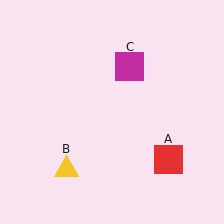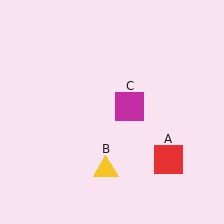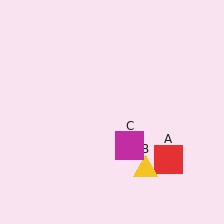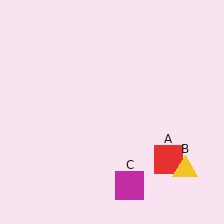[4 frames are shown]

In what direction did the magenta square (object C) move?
The magenta square (object C) moved down.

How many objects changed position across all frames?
2 objects changed position: yellow triangle (object B), magenta square (object C).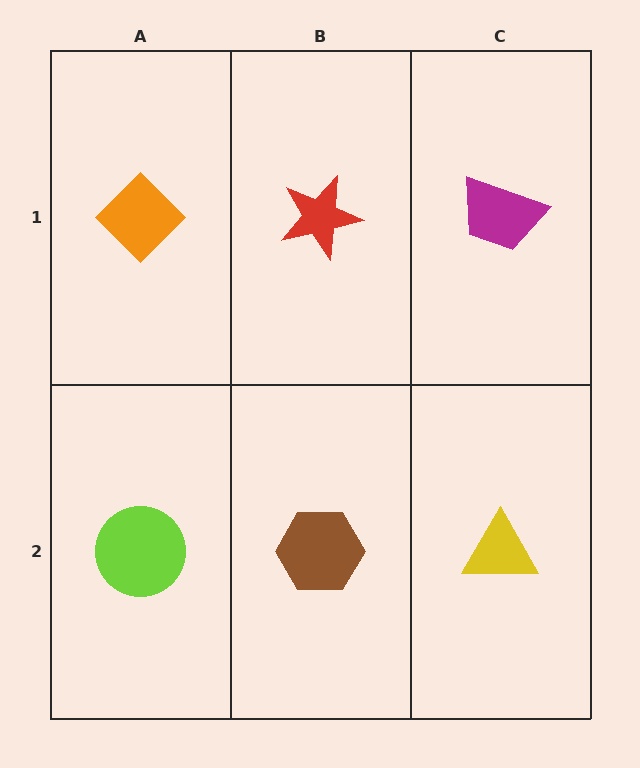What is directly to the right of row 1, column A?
A red star.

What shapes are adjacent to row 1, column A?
A lime circle (row 2, column A), a red star (row 1, column B).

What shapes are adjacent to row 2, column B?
A red star (row 1, column B), a lime circle (row 2, column A), a yellow triangle (row 2, column C).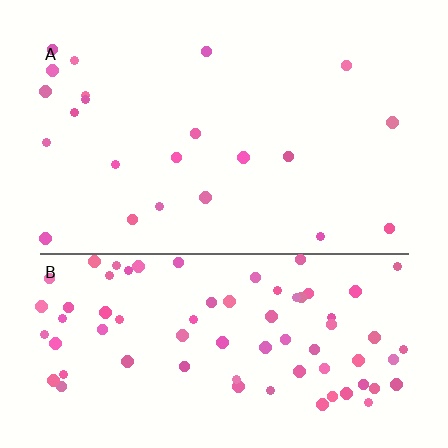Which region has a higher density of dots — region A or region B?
B (the bottom).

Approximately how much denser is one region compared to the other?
Approximately 3.5× — region B over region A.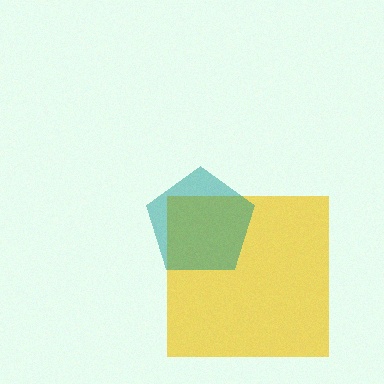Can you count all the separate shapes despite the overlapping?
Yes, there are 2 separate shapes.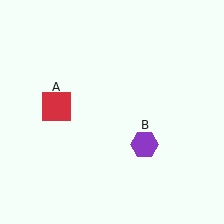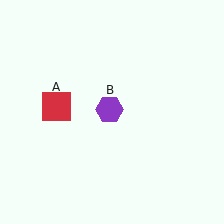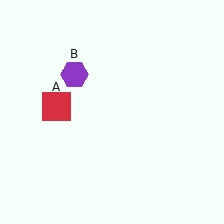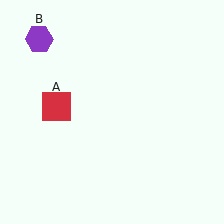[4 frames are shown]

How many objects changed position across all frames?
1 object changed position: purple hexagon (object B).